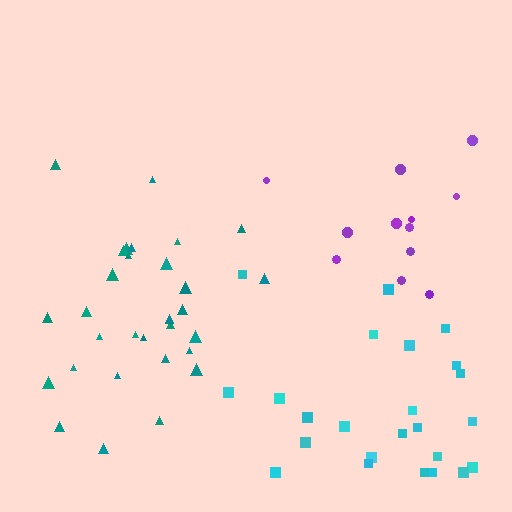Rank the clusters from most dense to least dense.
teal, cyan, purple.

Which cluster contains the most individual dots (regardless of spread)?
Teal (31).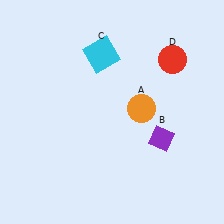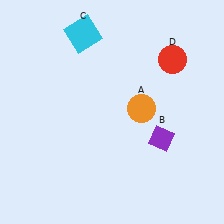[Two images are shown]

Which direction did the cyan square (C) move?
The cyan square (C) moved up.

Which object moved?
The cyan square (C) moved up.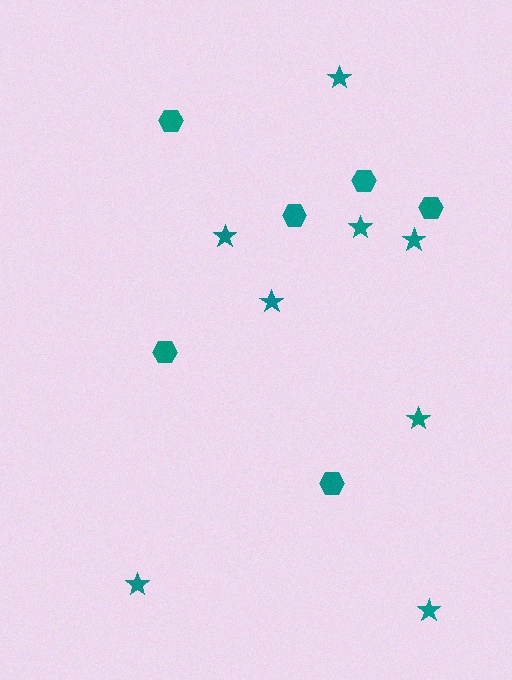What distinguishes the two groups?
There are 2 groups: one group of stars (8) and one group of hexagons (6).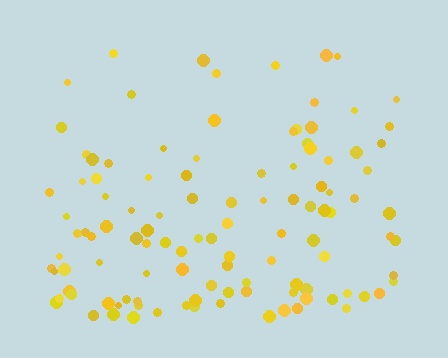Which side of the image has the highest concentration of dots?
The bottom.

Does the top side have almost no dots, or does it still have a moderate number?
Still a moderate number, just noticeably fewer than the bottom.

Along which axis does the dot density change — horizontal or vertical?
Vertical.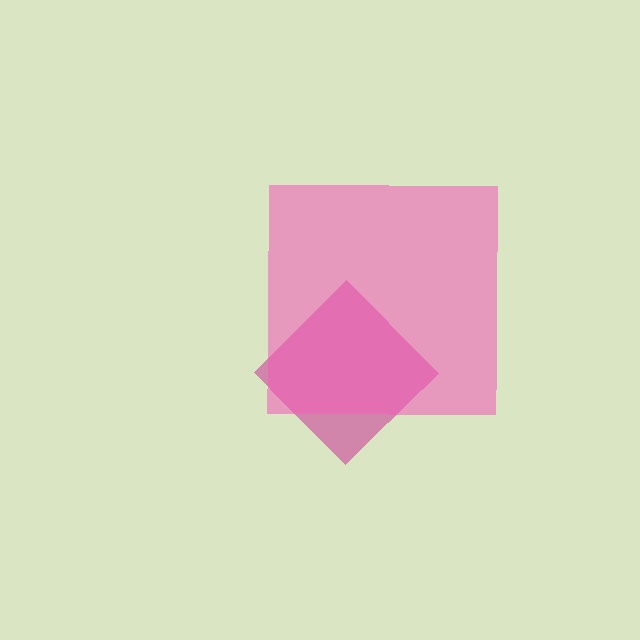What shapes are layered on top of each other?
The layered shapes are: a magenta diamond, a pink square.